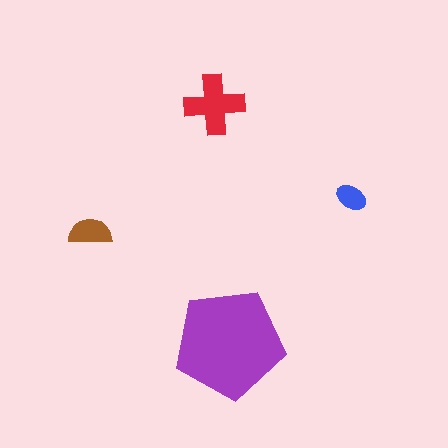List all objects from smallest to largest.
The blue ellipse, the brown semicircle, the red cross, the purple pentagon.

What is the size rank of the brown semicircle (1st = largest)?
3rd.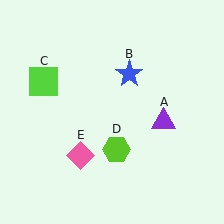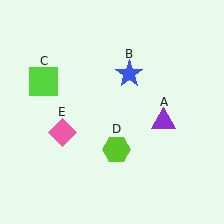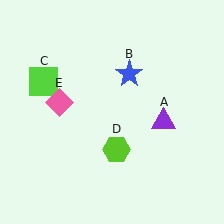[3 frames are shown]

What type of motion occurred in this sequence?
The pink diamond (object E) rotated clockwise around the center of the scene.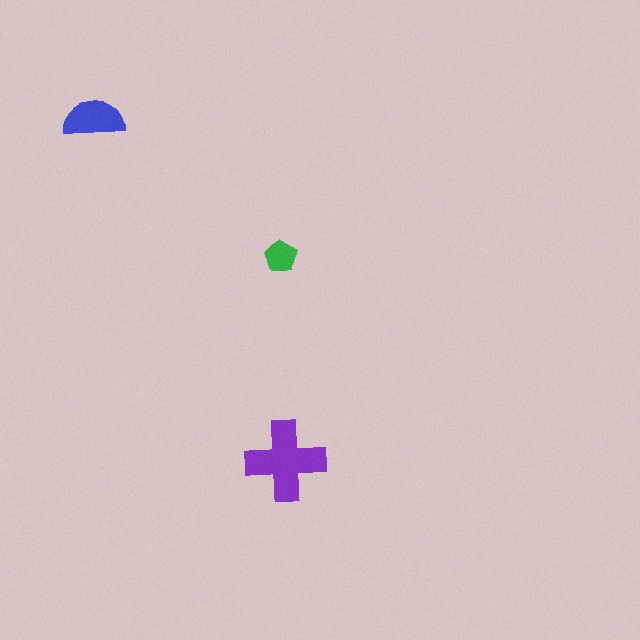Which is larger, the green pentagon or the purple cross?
The purple cross.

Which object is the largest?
The purple cross.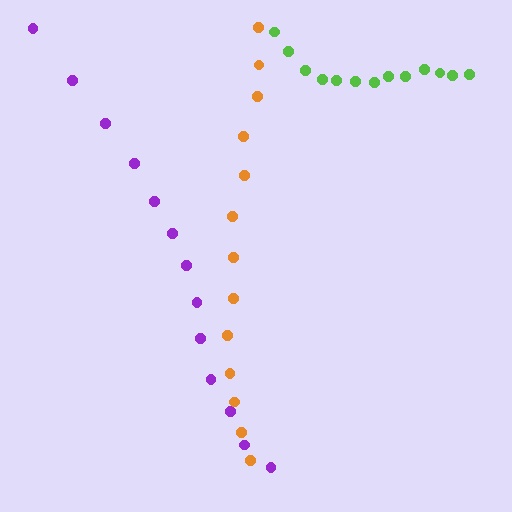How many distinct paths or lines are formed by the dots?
There are 3 distinct paths.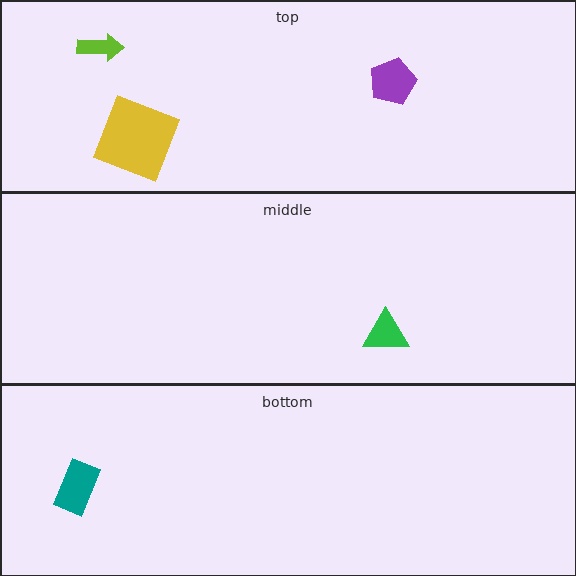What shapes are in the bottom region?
The teal rectangle.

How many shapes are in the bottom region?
1.